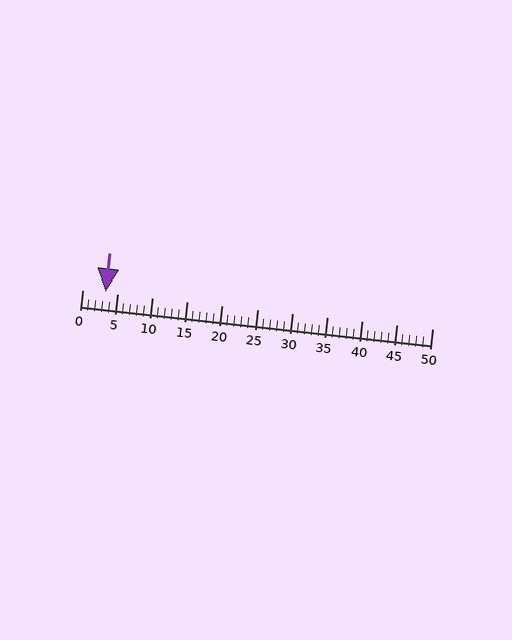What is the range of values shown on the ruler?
The ruler shows values from 0 to 50.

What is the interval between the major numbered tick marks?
The major tick marks are spaced 5 units apart.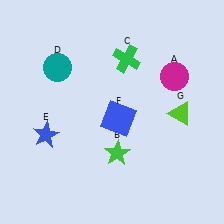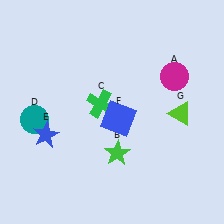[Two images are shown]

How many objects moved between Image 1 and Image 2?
2 objects moved between the two images.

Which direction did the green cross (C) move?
The green cross (C) moved down.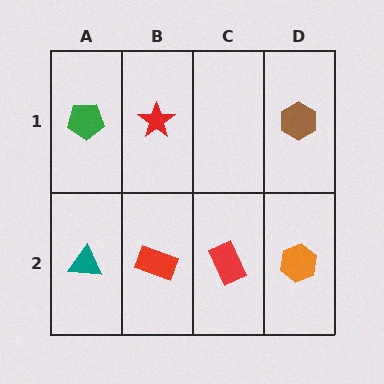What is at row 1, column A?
A green pentagon.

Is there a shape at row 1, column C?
No, that cell is empty.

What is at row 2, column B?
A red rectangle.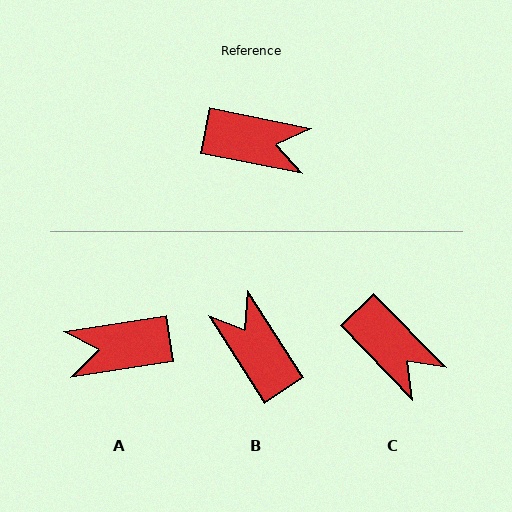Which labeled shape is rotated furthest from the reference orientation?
A, about 160 degrees away.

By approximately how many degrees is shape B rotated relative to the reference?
Approximately 134 degrees counter-clockwise.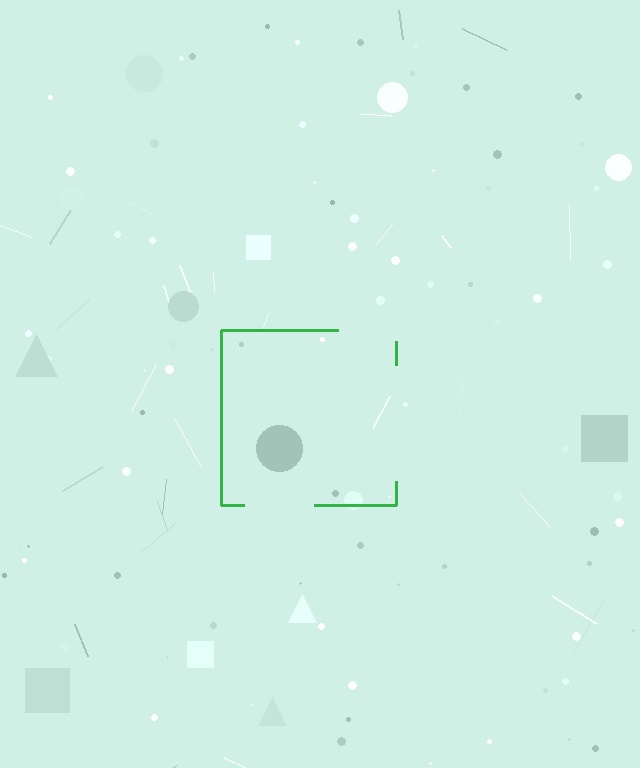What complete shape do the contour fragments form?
The contour fragments form a square.